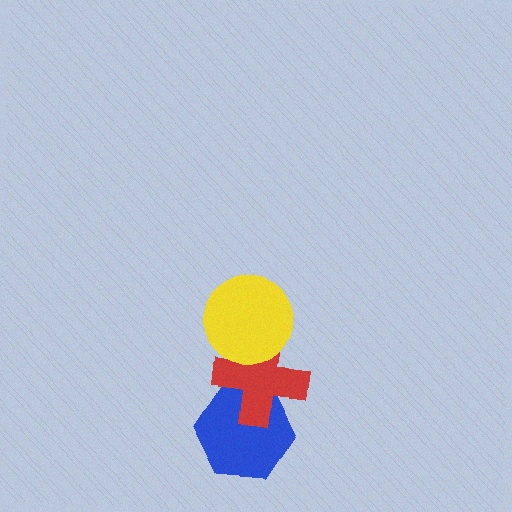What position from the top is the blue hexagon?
The blue hexagon is 3rd from the top.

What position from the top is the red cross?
The red cross is 2nd from the top.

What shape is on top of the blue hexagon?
The red cross is on top of the blue hexagon.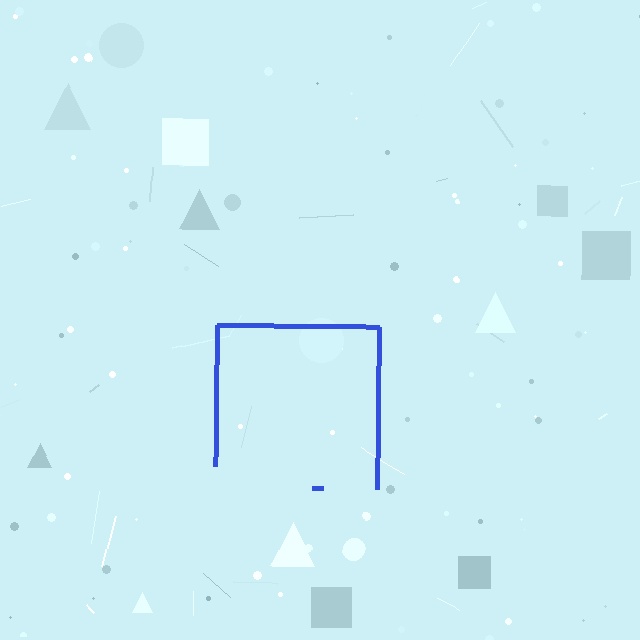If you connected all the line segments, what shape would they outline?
They would outline a square.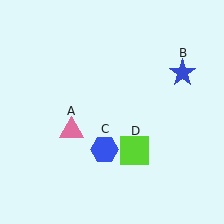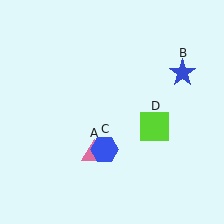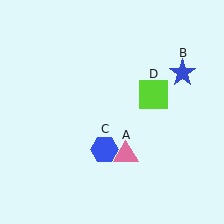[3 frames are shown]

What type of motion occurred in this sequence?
The pink triangle (object A), lime square (object D) rotated counterclockwise around the center of the scene.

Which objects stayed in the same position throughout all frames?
Blue star (object B) and blue hexagon (object C) remained stationary.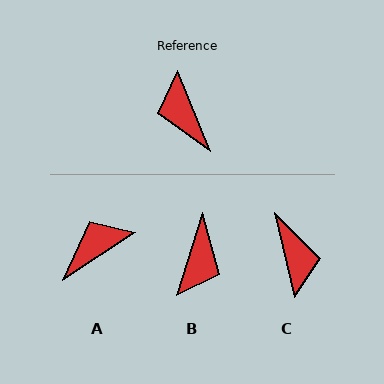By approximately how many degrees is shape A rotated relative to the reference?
Approximately 78 degrees clockwise.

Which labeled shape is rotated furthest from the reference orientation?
C, about 171 degrees away.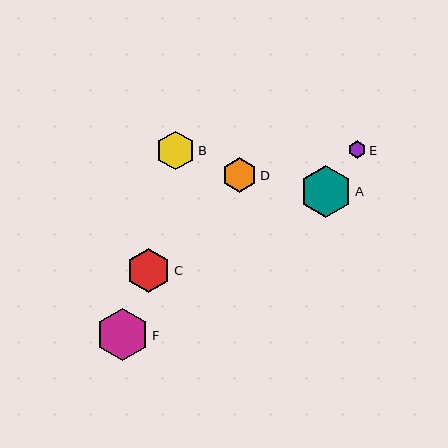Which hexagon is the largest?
Hexagon F is the largest with a size of approximately 52 pixels.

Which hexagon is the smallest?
Hexagon E is the smallest with a size of approximately 17 pixels.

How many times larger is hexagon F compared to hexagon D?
Hexagon F is approximately 1.5 times the size of hexagon D.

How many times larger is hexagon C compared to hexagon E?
Hexagon C is approximately 2.5 times the size of hexagon E.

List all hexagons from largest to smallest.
From largest to smallest: F, A, C, B, D, E.